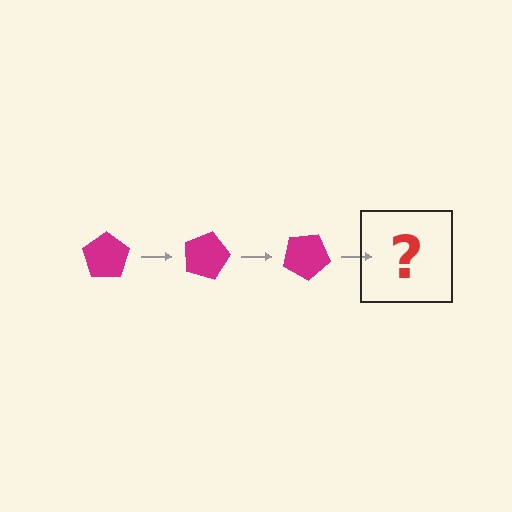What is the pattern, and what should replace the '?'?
The pattern is that the pentagon rotates 15 degrees each step. The '?' should be a magenta pentagon rotated 45 degrees.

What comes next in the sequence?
The next element should be a magenta pentagon rotated 45 degrees.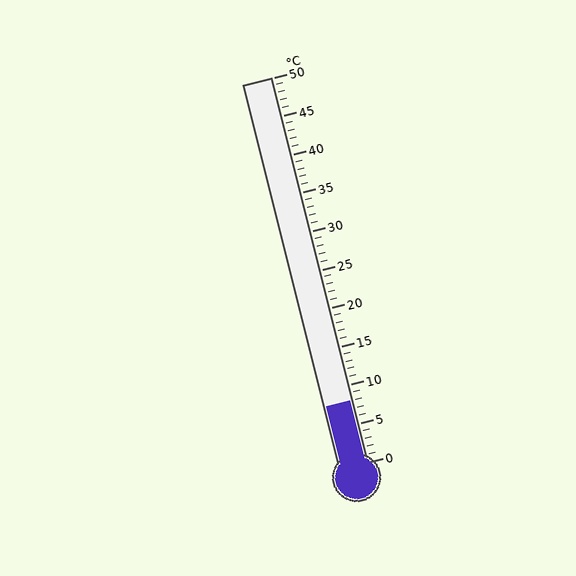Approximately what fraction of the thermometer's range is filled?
The thermometer is filled to approximately 15% of its range.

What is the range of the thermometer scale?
The thermometer scale ranges from 0°C to 50°C.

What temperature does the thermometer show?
The thermometer shows approximately 8°C.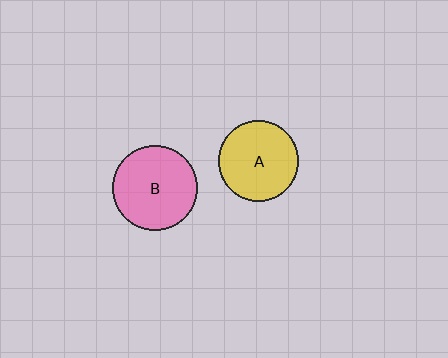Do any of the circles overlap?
No, none of the circles overlap.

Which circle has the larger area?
Circle B (pink).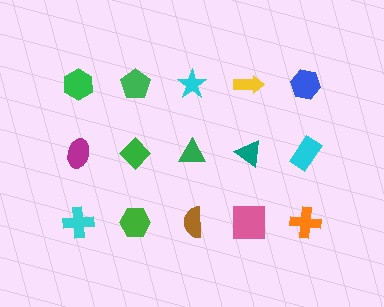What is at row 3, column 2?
A green hexagon.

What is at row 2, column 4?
A teal triangle.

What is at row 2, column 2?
A green diamond.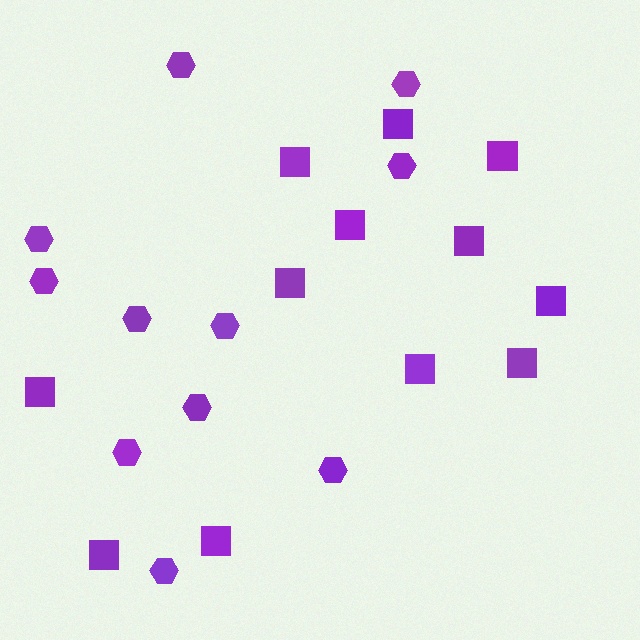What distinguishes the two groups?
There are 2 groups: one group of squares (12) and one group of hexagons (11).